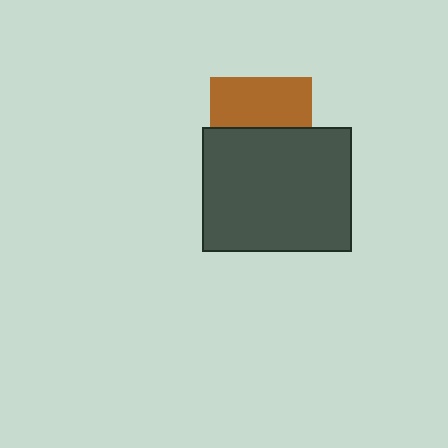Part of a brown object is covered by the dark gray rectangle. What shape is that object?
It is a square.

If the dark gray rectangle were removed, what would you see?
You would see the complete brown square.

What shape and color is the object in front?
The object in front is a dark gray rectangle.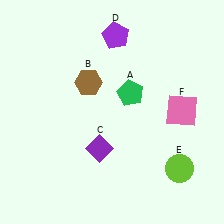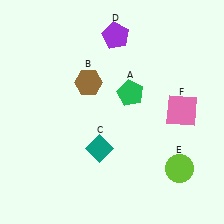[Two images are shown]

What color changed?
The diamond (C) changed from purple in Image 1 to teal in Image 2.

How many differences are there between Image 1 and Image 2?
There is 1 difference between the two images.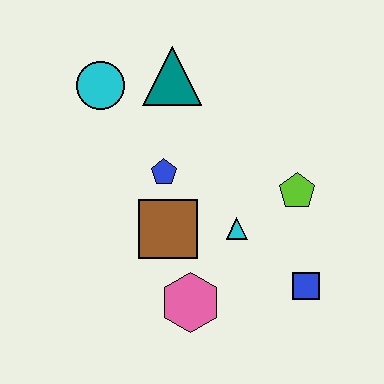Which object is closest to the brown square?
The blue pentagon is closest to the brown square.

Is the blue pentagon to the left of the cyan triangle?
Yes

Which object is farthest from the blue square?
The cyan circle is farthest from the blue square.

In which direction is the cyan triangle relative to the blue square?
The cyan triangle is to the left of the blue square.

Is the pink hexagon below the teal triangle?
Yes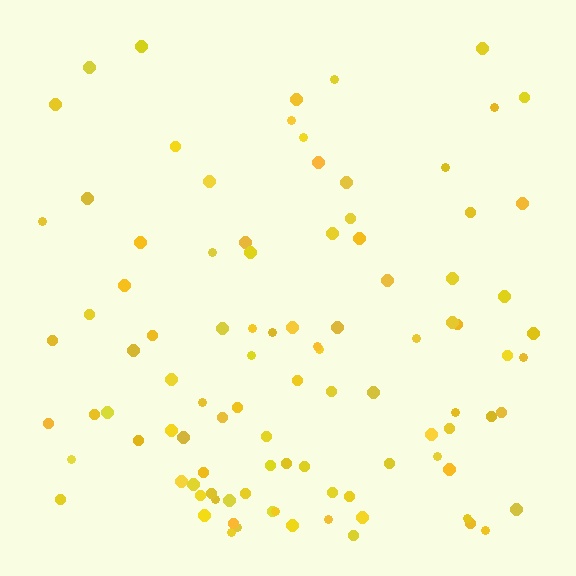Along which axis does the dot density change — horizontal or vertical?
Vertical.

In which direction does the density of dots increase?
From top to bottom, with the bottom side densest.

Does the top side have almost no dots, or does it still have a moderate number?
Still a moderate number, just noticeably fewer than the bottom.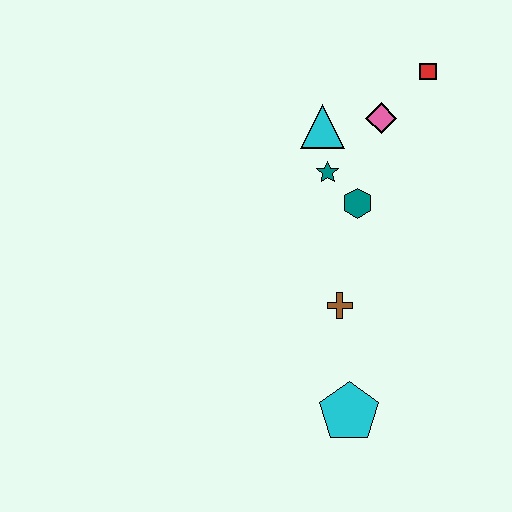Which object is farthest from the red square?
The cyan pentagon is farthest from the red square.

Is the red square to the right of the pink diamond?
Yes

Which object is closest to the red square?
The pink diamond is closest to the red square.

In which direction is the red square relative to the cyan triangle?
The red square is to the right of the cyan triangle.